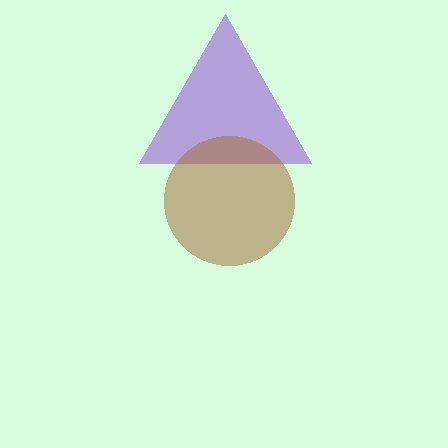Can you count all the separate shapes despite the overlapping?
Yes, there are 2 separate shapes.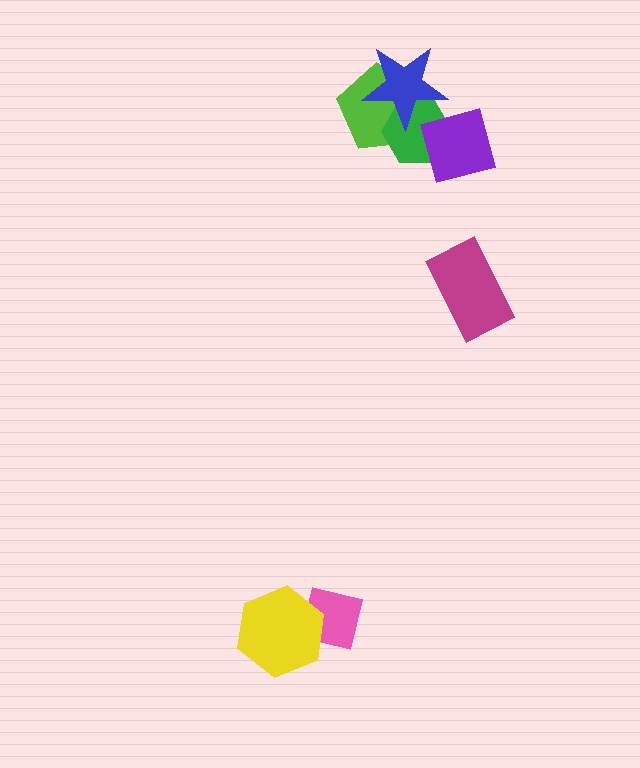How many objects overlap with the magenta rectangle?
0 objects overlap with the magenta rectangle.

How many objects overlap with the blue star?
2 objects overlap with the blue star.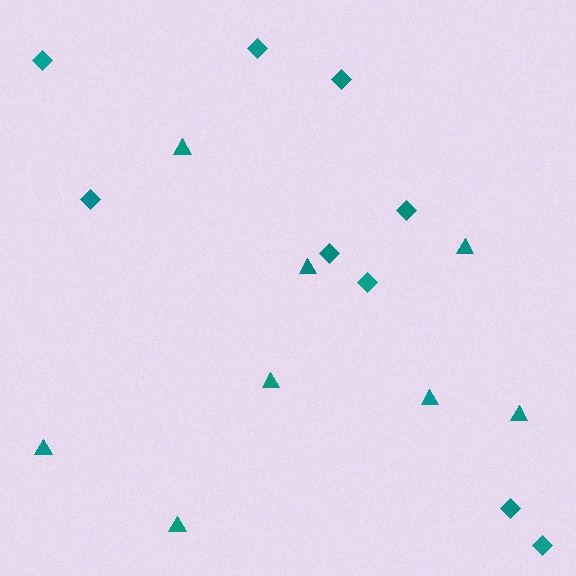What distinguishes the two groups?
There are 2 groups: one group of triangles (8) and one group of diamonds (9).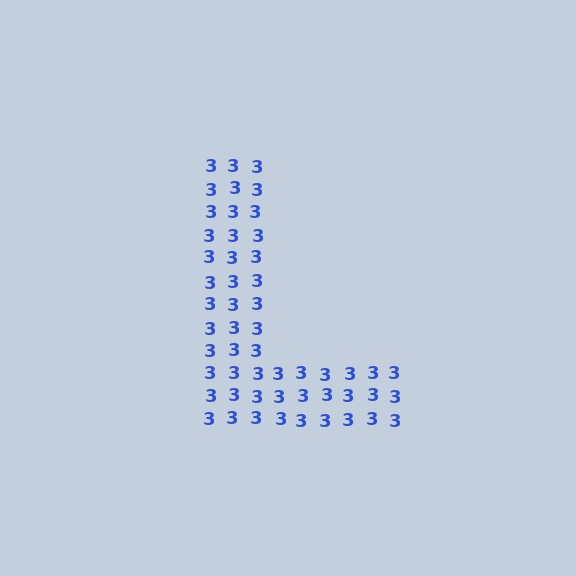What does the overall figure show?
The overall figure shows the letter L.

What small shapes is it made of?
It is made of small digit 3's.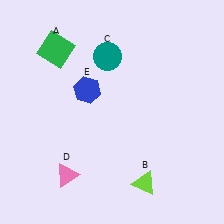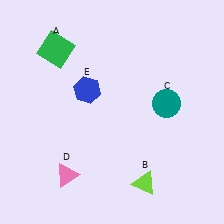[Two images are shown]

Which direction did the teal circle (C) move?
The teal circle (C) moved right.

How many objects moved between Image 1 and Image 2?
1 object moved between the two images.